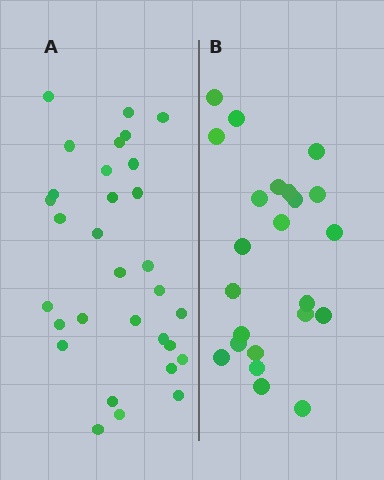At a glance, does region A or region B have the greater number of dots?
Region A (the left region) has more dots.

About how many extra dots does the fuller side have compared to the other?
Region A has roughly 8 or so more dots than region B.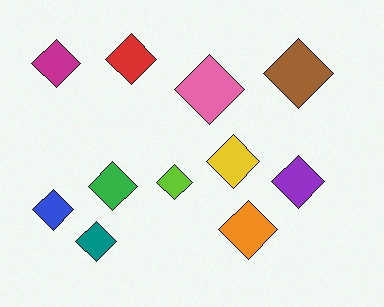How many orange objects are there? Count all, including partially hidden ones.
There is 1 orange object.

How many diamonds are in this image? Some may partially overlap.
There are 11 diamonds.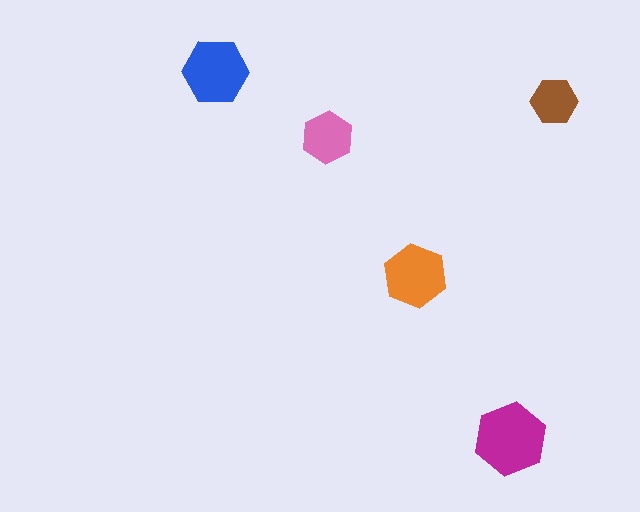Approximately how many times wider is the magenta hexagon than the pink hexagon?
About 1.5 times wider.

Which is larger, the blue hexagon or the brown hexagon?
The blue one.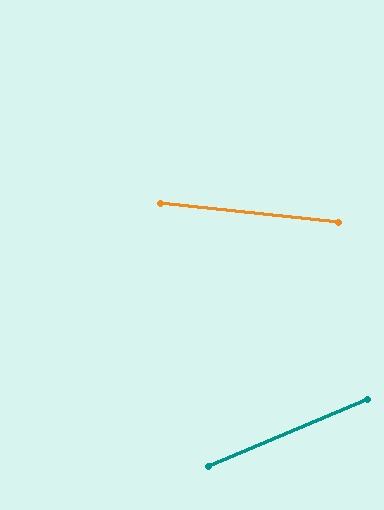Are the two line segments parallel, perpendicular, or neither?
Neither parallel nor perpendicular — they differ by about 29°.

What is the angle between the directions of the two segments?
Approximately 29 degrees.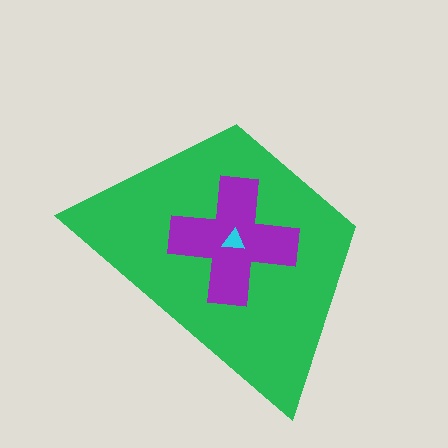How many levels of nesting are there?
3.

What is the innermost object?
The cyan triangle.